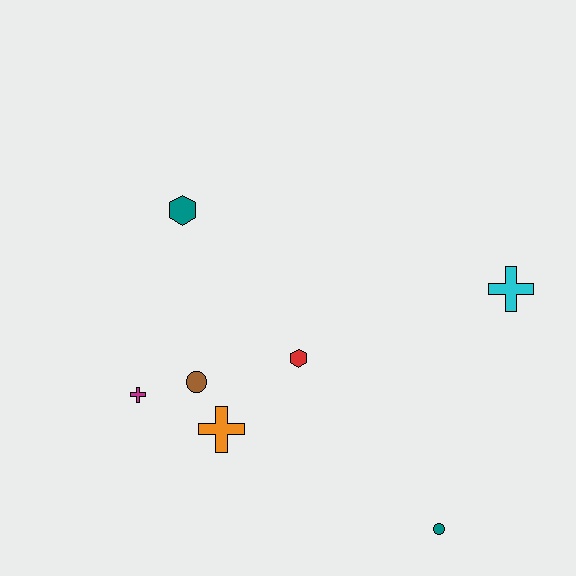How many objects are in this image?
There are 7 objects.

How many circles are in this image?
There are 2 circles.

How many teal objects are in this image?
There are 2 teal objects.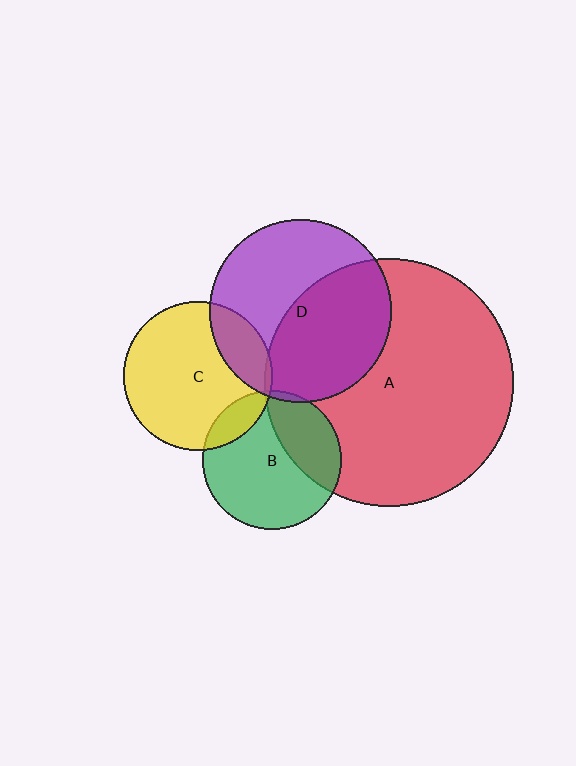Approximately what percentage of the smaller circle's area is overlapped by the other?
Approximately 5%.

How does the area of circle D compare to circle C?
Approximately 1.5 times.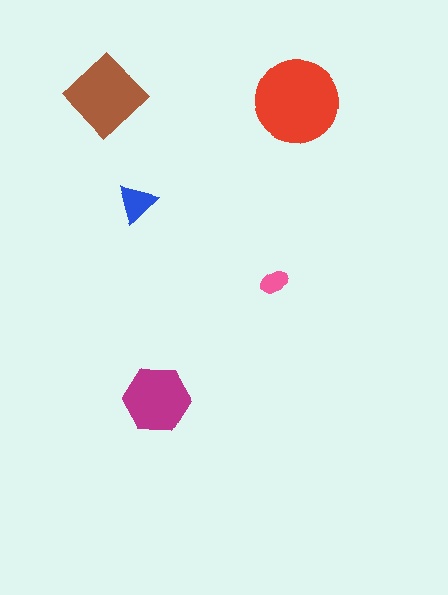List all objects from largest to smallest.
The red circle, the brown diamond, the magenta hexagon, the blue triangle, the pink ellipse.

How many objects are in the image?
There are 5 objects in the image.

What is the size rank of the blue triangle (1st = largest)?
4th.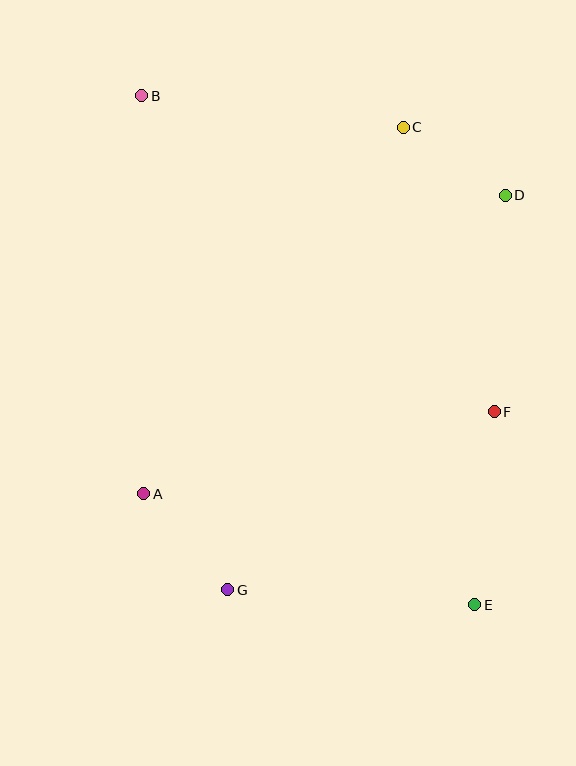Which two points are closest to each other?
Points C and D are closest to each other.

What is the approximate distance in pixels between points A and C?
The distance between A and C is approximately 449 pixels.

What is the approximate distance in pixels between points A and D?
The distance between A and D is approximately 469 pixels.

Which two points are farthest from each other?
Points B and E are farthest from each other.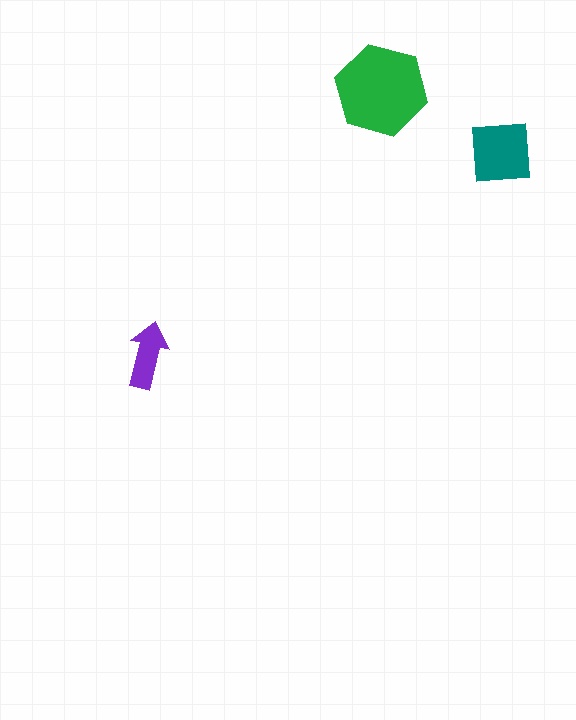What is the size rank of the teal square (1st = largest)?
2nd.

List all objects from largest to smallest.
The green hexagon, the teal square, the purple arrow.